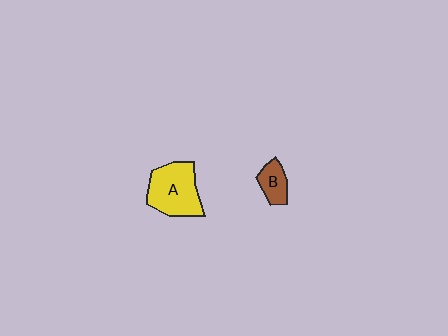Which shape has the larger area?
Shape A (yellow).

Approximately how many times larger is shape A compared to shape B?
Approximately 2.3 times.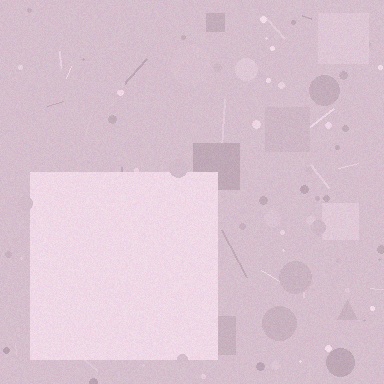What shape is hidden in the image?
A square is hidden in the image.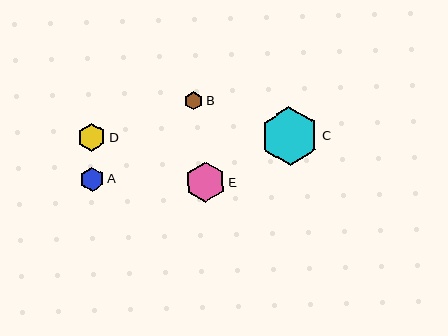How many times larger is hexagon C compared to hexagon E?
Hexagon C is approximately 1.5 times the size of hexagon E.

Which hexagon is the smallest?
Hexagon B is the smallest with a size of approximately 18 pixels.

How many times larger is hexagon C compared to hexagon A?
Hexagon C is approximately 2.5 times the size of hexagon A.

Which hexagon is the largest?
Hexagon C is the largest with a size of approximately 59 pixels.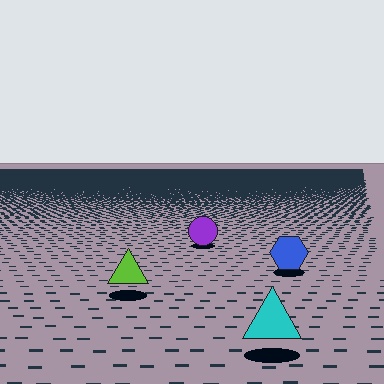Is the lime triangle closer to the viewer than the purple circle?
Yes. The lime triangle is closer — you can tell from the texture gradient: the ground texture is coarser near it.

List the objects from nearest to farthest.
From nearest to farthest: the cyan triangle, the lime triangle, the blue hexagon, the purple circle.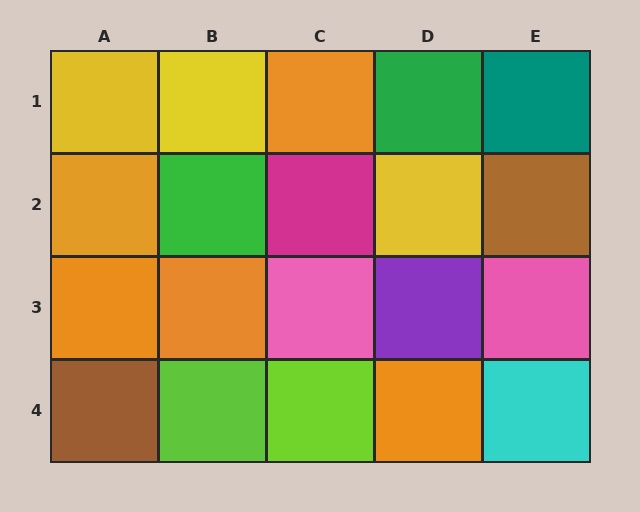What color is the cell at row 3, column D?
Purple.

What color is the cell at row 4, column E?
Cyan.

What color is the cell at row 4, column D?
Orange.